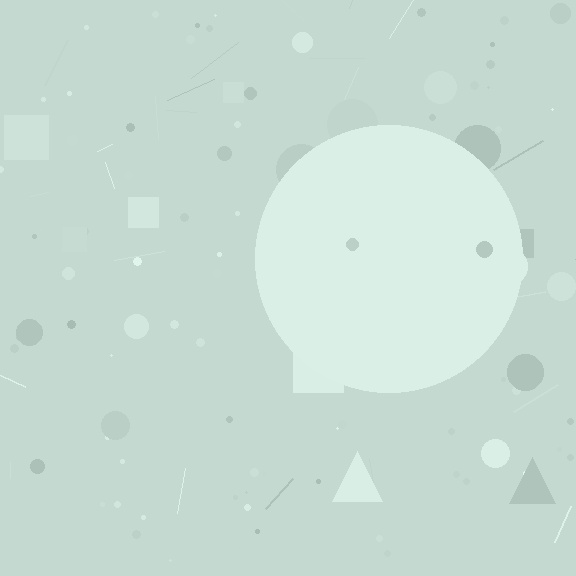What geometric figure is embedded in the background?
A circle is embedded in the background.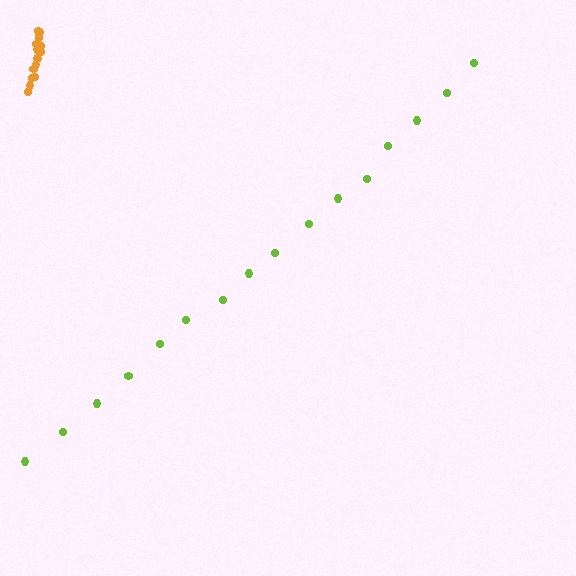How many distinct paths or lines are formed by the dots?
There are 2 distinct paths.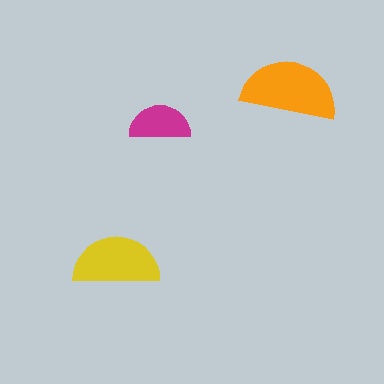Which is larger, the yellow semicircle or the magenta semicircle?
The yellow one.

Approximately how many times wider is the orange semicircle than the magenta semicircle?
About 1.5 times wider.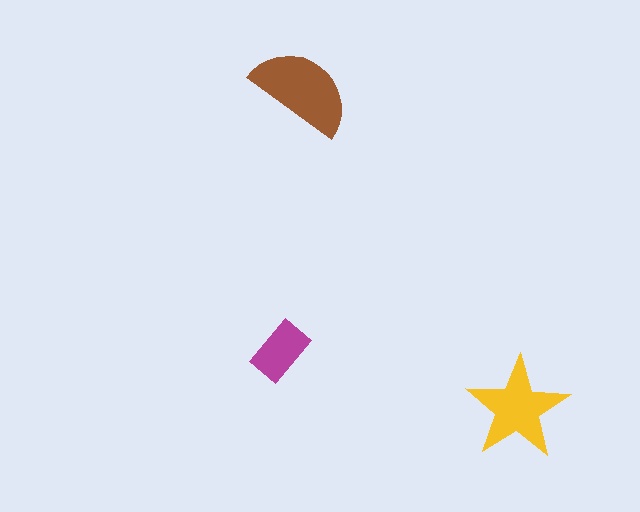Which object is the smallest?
The magenta rectangle.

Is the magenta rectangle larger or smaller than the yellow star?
Smaller.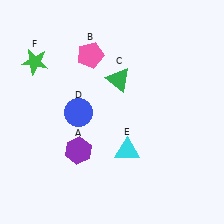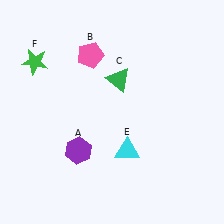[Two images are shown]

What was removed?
The blue circle (D) was removed in Image 2.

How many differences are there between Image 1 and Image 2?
There is 1 difference between the two images.